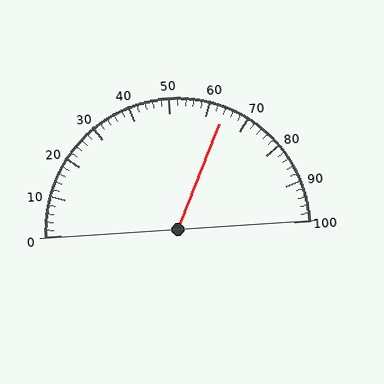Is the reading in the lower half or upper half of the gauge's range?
The reading is in the upper half of the range (0 to 100).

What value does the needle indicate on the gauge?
The needle indicates approximately 64.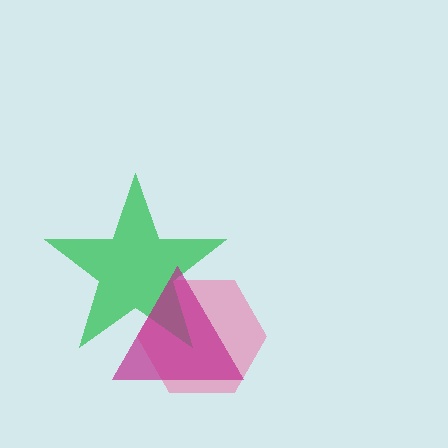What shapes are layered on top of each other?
The layered shapes are: a pink hexagon, a green star, a magenta triangle.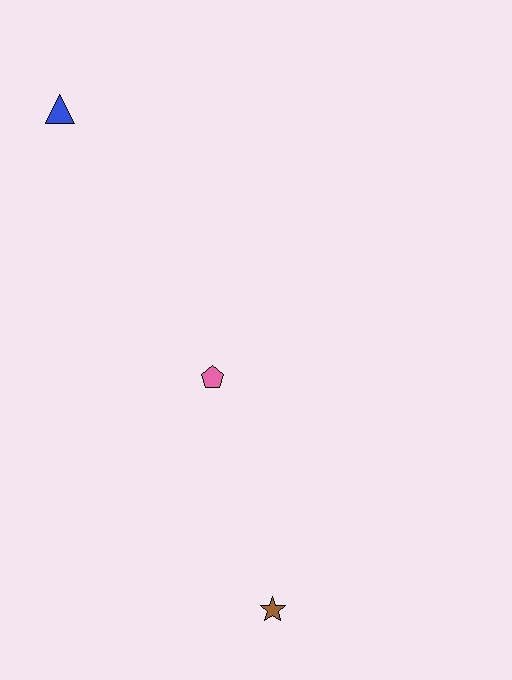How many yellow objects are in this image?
There are no yellow objects.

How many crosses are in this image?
There are no crosses.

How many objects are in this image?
There are 3 objects.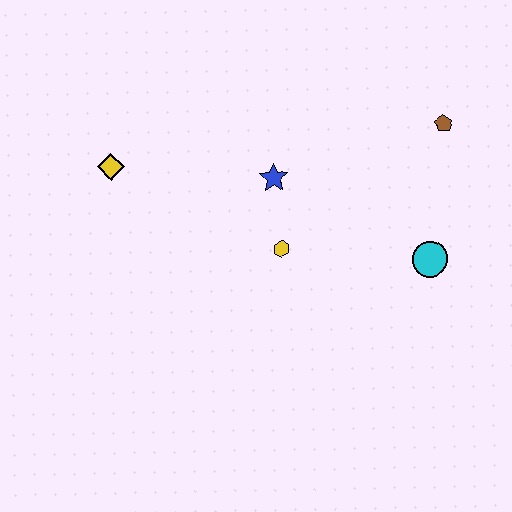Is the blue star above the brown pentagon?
No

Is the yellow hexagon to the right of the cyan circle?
No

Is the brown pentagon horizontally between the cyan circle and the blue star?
No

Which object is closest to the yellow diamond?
The blue star is closest to the yellow diamond.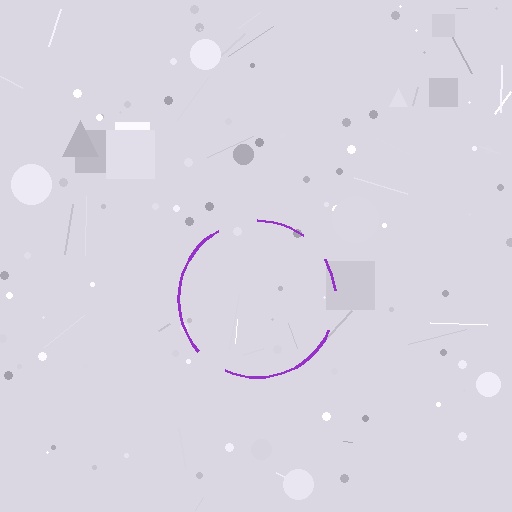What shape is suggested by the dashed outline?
The dashed outline suggests a circle.